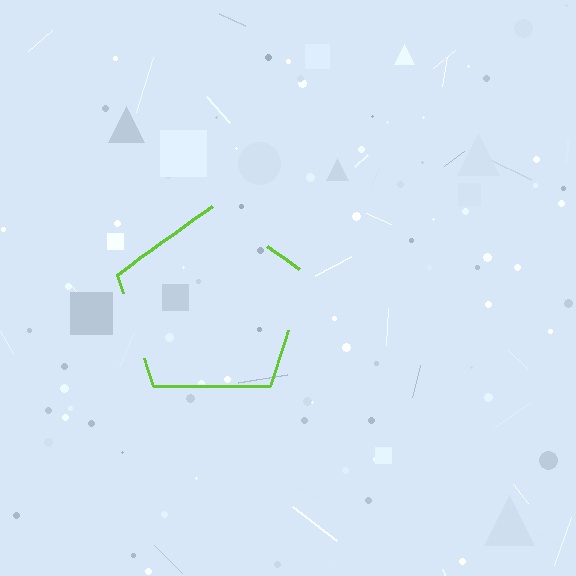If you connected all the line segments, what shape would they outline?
They would outline a pentagon.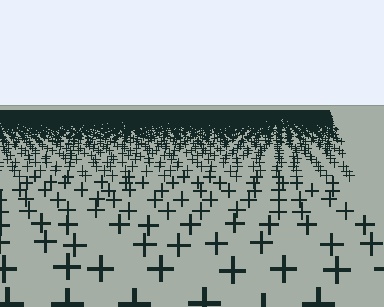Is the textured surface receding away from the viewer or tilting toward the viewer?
The surface is receding away from the viewer. Texture elements get smaller and denser toward the top.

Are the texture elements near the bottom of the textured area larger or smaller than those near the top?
Larger. Near the bottom, elements are closer to the viewer and appear at a bigger on-screen size.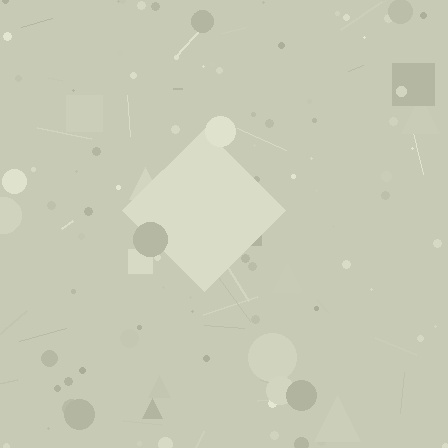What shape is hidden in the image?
A diamond is hidden in the image.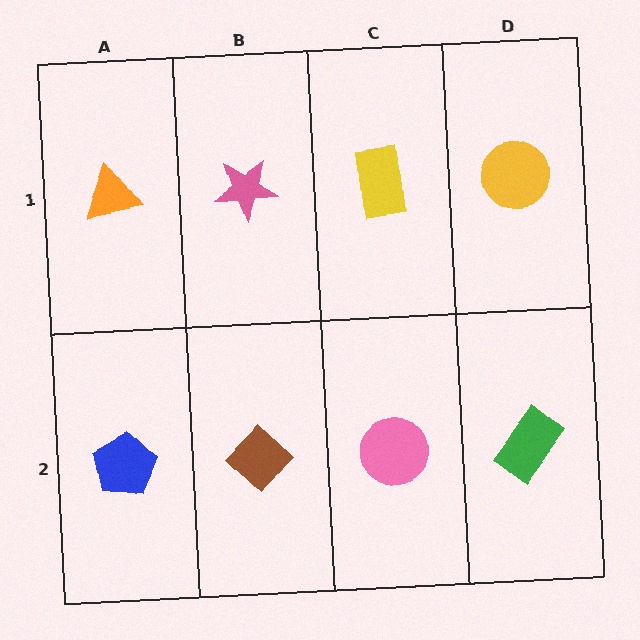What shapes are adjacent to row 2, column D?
A yellow circle (row 1, column D), a pink circle (row 2, column C).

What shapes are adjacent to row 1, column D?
A green rectangle (row 2, column D), a yellow rectangle (row 1, column C).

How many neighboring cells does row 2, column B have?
3.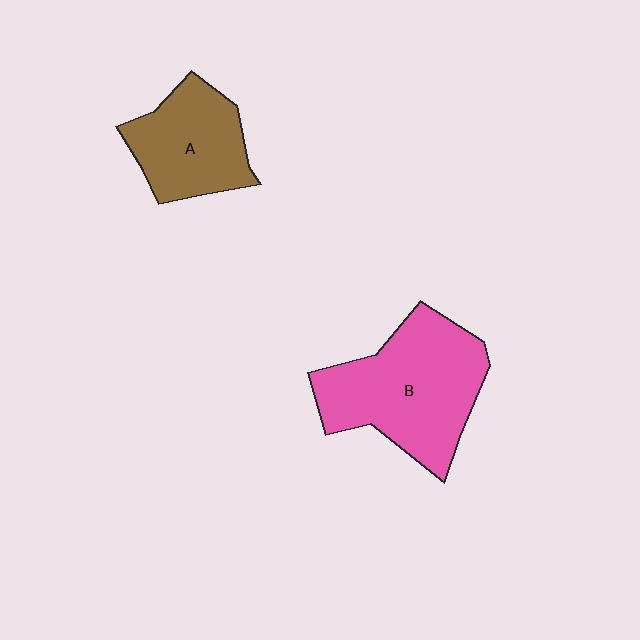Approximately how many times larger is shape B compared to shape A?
Approximately 1.6 times.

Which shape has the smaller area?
Shape A (brown).